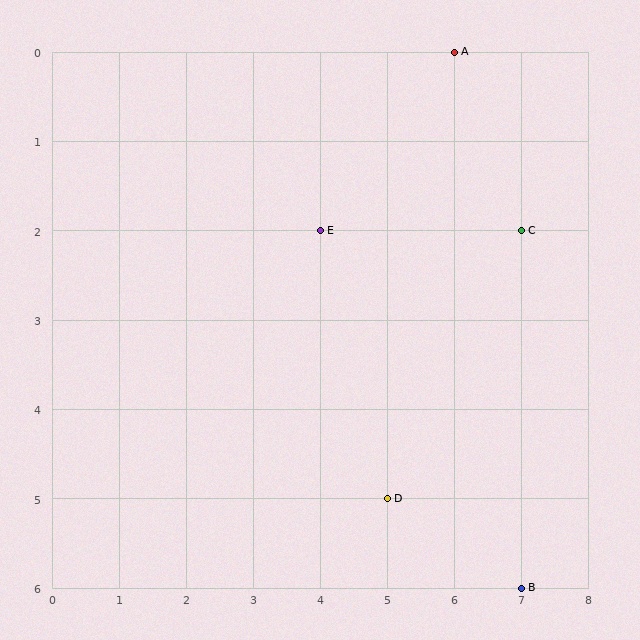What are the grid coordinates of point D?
Point D is at grid coordinates (5, 5).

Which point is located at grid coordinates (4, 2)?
Point E is at (4, 2).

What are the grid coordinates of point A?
Point A is at grid coordinates (6, 0).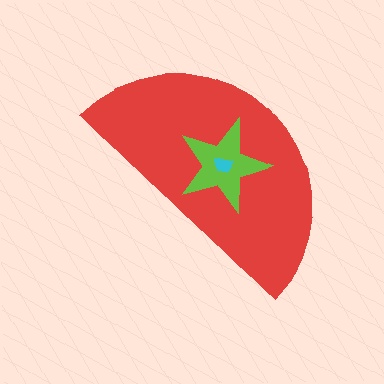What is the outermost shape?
The red semicircle.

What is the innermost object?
The cyan trapezoid.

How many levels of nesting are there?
3.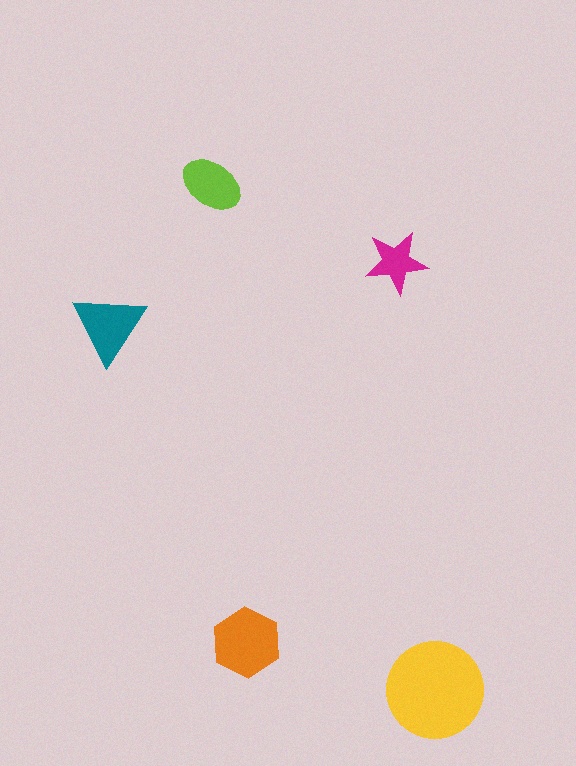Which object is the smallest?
The magenta star.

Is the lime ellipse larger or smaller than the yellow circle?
Smaller.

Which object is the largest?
The yellow circle.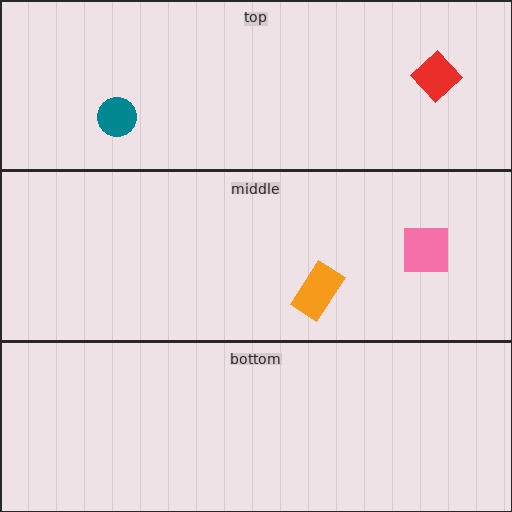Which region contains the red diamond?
The top region.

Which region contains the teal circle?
The top region.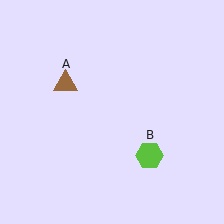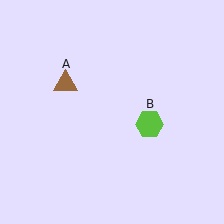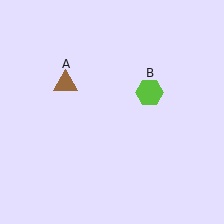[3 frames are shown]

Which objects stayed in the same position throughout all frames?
Brown triangle (object A) remained stationary.